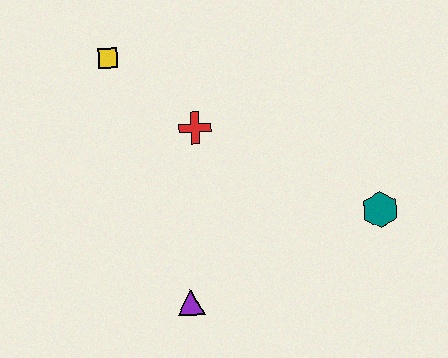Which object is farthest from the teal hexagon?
The yellow square is farthest from the teal hexagon.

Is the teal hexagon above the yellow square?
No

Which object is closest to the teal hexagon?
The red cross is closest to the teal hexagon.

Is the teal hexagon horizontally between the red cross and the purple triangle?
No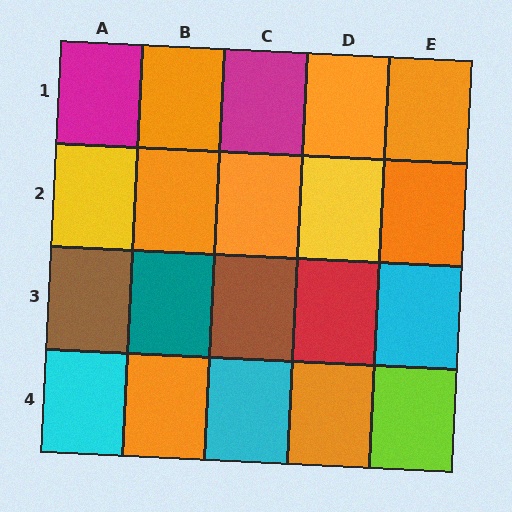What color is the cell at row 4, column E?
Lime.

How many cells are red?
1 cell is red.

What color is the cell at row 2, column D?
Yellow.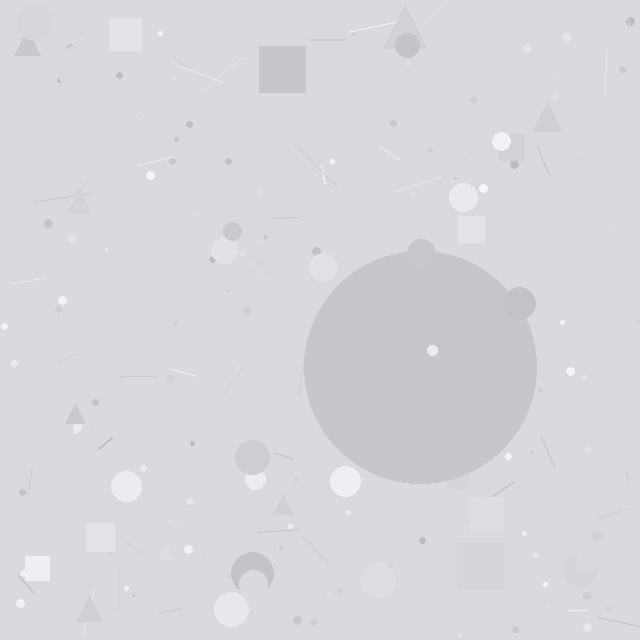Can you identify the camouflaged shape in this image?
The camouflaged shape is a circle.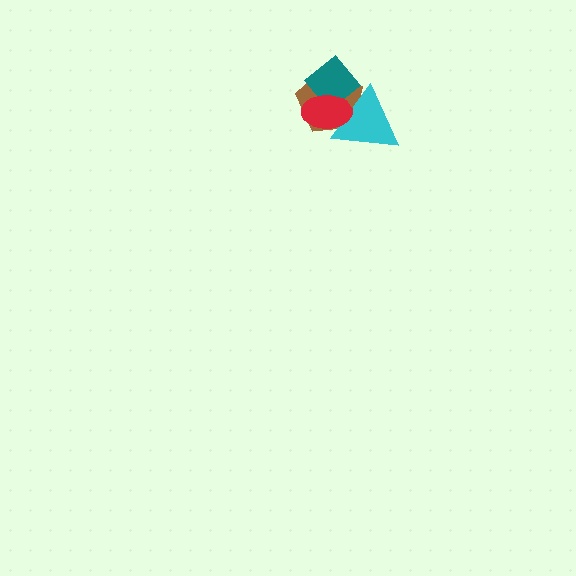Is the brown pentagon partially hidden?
Yes, it is partially covered by another shape.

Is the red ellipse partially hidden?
No, no other shape covers it.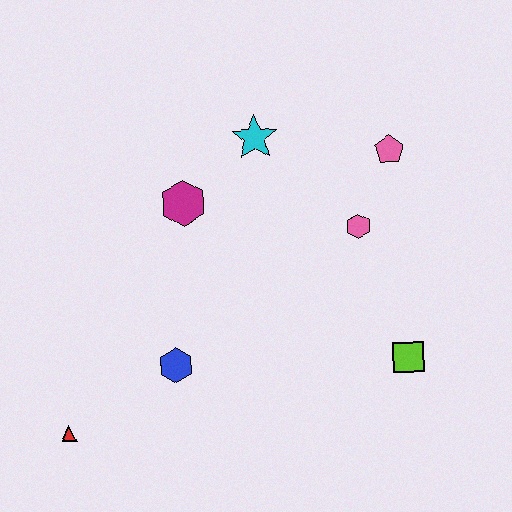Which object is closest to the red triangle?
The blue hexagon is closest to the red triangle.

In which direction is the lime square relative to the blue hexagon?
The lime square is to the right of the blue hexagon.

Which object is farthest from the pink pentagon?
The red triangle is farthest from the pink pentagon.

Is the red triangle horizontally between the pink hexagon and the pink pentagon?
No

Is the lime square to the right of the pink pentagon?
Yes